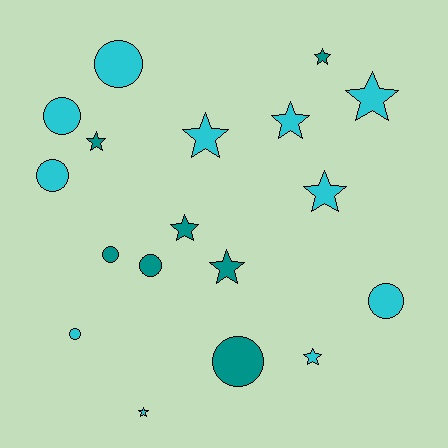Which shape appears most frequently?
Star, with 10 objects.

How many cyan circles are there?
There are 5 cyan circles.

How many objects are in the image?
There are 18 objects.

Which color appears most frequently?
Cyan, with 11 objects.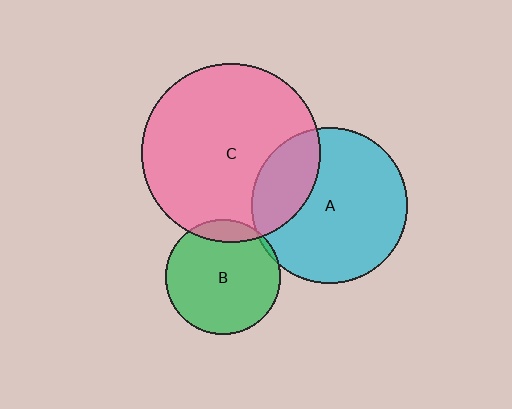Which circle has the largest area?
Circle C (pink).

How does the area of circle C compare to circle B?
Approximately 2.4 times.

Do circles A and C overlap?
Yes.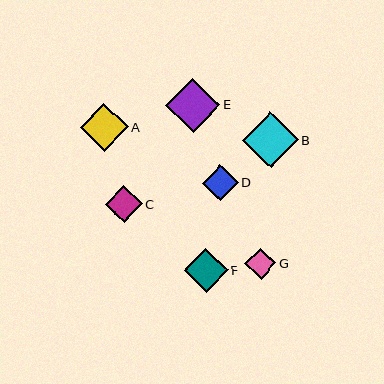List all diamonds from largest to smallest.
From largest to smallest: B, E, A, F, C, D, G.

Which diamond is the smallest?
Diamond G is the smallest with a size of approximately 31 pixels.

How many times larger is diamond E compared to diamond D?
Diamond E is approximately 1.5 times the size of diamond D.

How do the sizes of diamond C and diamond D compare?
Diamond C and diamond D are approximately the same size.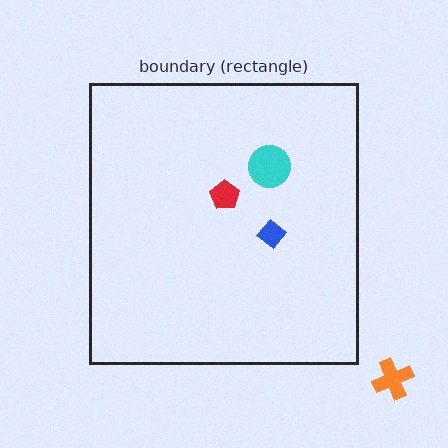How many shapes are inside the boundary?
3 inside, 1 outside.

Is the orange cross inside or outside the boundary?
Outside.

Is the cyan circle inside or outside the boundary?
Inside.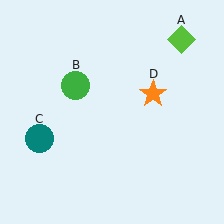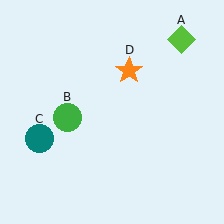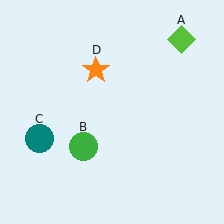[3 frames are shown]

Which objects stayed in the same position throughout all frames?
Lime diamond (object A) and teal circle (object C) remained stationary.